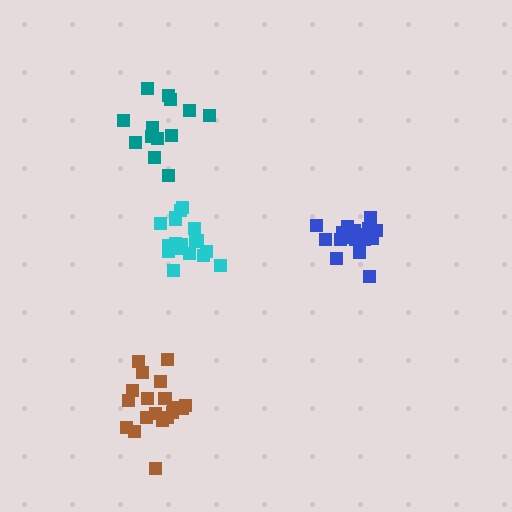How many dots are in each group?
Group 1: 19 dots, Group 2: 18 dots, Group 3: 19 dots, Group 4: 13 dots (69 total).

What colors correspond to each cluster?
The clusters are colored: brown, cyan, blue, teal.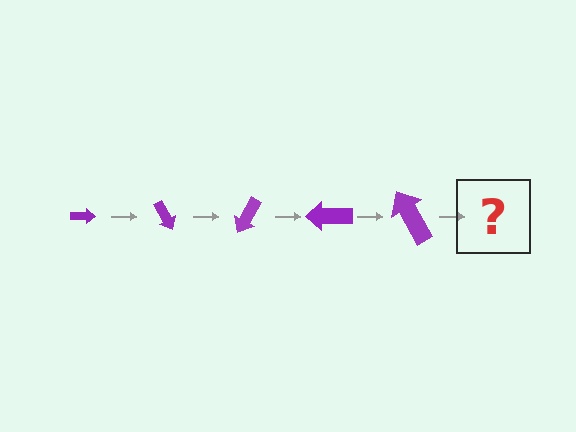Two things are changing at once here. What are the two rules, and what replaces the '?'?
The two rules are that the arrow grows larger each step and it rotates 60 degrees each step. The '?' should be an arrow, larger than the previous one and rotated 300 degrees from the start.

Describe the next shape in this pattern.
It should be an arrow, larger than the previous one and rotated 300 degrees from the start.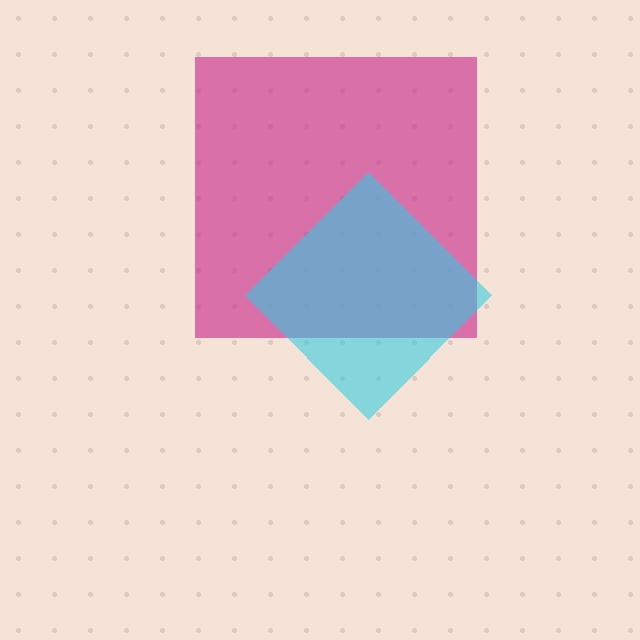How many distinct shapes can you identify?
There are 2 distinct shapes: a magenta square, a cyan diamond.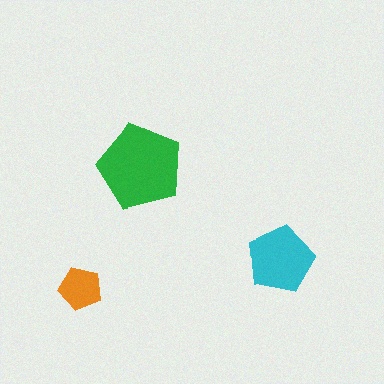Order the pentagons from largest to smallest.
the green one, the cyan one, the orange one.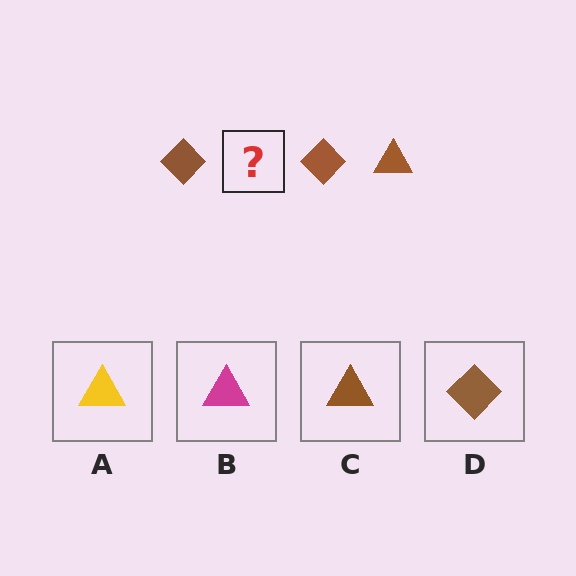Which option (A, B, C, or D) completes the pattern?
C.